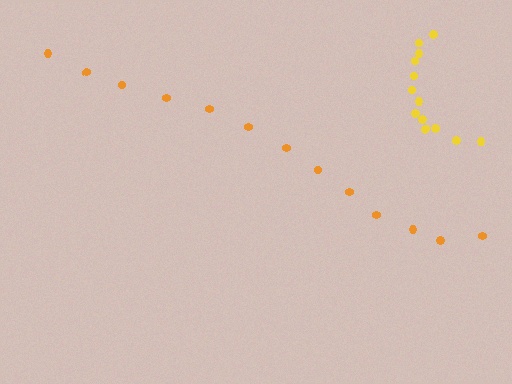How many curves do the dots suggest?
There are 2 distinct paths.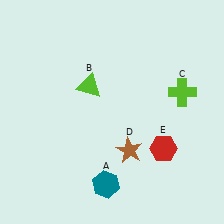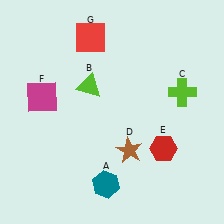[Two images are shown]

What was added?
A magenta square (F), a red square (G) were added in Image 2.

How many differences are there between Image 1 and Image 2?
There are 2 differences between the two images.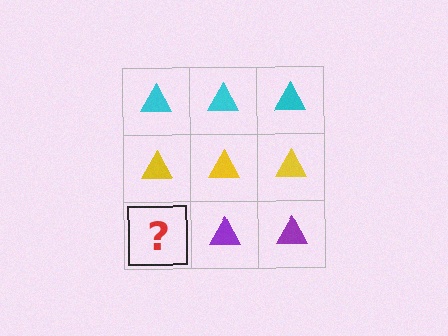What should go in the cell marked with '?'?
The missing cell should contain a purple triangle.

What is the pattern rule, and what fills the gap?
The rule is that each row has a consistent color. The gap should be filled with a purple triangle.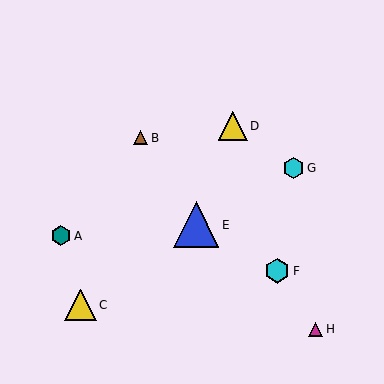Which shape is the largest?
The blue triangle (labeled E) is the largest.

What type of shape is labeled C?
Shape C is a yellow triangle.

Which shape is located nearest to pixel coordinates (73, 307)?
The yellow triangle (labeled C) at (80, 305) is nearest to that location.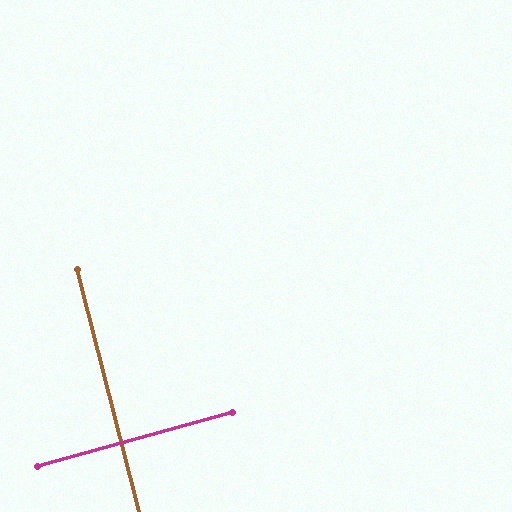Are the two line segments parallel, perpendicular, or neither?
Perpendicular — they meet at approximately 89°.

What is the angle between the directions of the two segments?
Approximately 89 degrees.